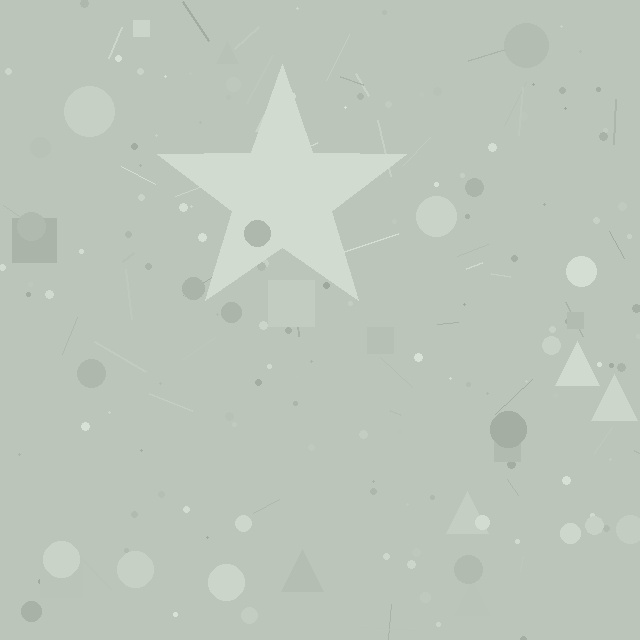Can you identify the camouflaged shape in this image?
The camouflaged shape is a star.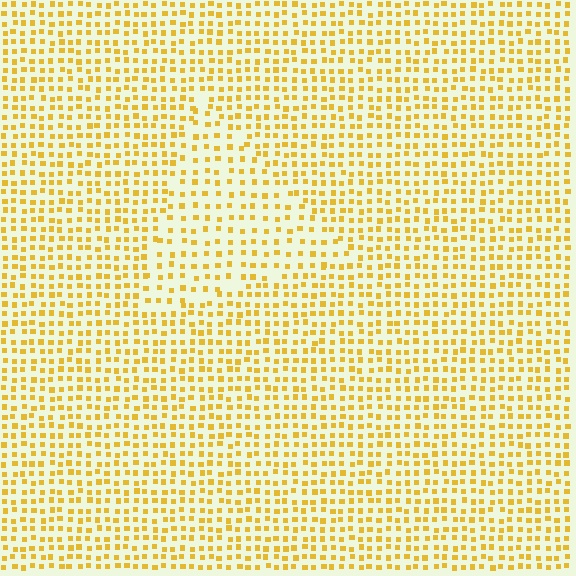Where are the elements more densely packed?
The elements are more densely packed outside the triangle boundary.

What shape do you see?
I see a triangle.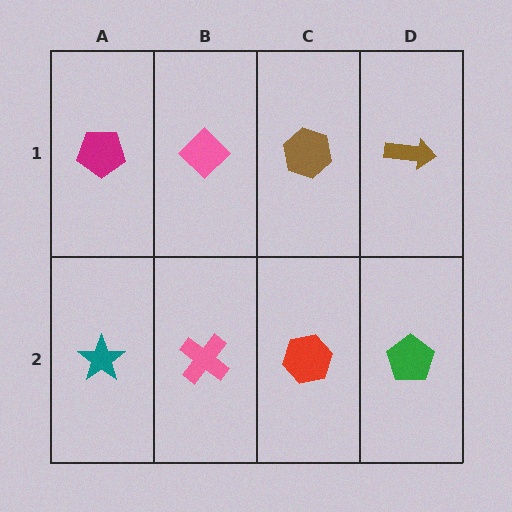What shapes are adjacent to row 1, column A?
A teal star (row 2, column A), a pink diamond (row 1, column B).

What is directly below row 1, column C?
A red hexagon.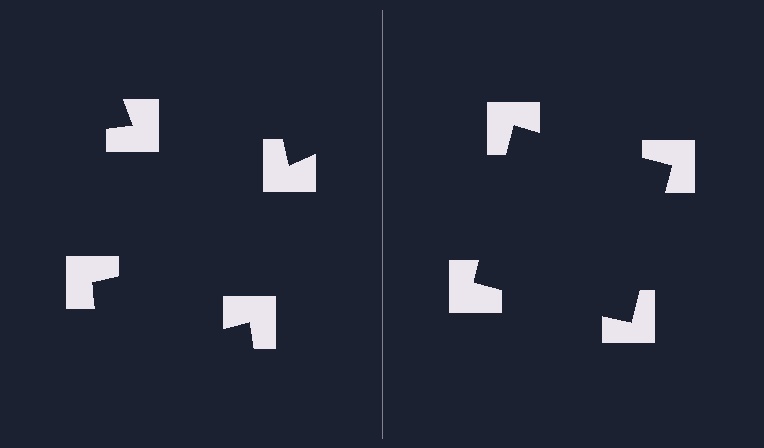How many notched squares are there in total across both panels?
8 — 4 on each side.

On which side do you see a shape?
An illusory square appears on the right side. On the left side the wedge cuts are rotated, so no coherent shape forms.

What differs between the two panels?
The notched squares are positioned identically on both sides; only the wedge orientations differ. On the right they align to a square; on the left they are misaligned.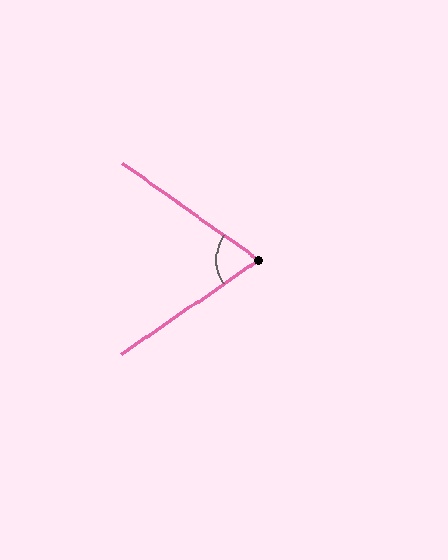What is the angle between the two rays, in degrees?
Approximately 69 degrees.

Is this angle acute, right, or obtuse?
It is acute.